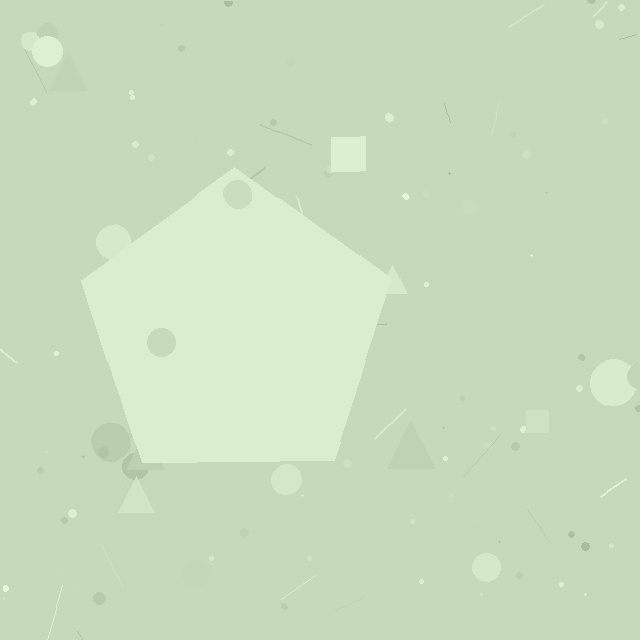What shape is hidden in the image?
A pentagon is hidden in the image.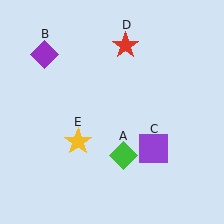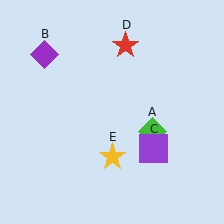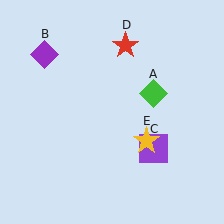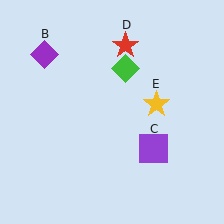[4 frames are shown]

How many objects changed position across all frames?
2 objects changed position: green diamond (object A), yellow star (object E).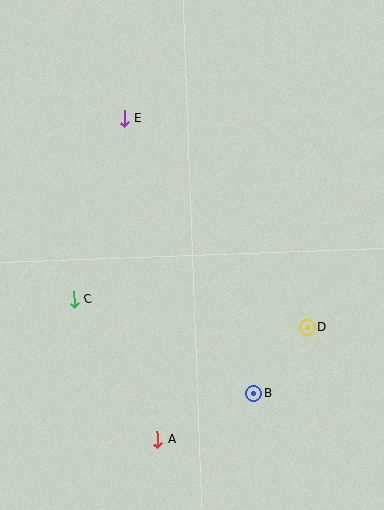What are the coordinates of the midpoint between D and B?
The midpoint between D and B is at (280, 361).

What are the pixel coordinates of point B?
Point B is at (254, 394).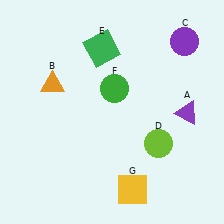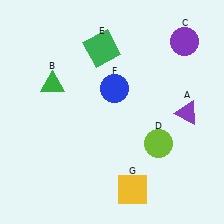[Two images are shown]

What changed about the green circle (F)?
In Image 1, F is green. In Image 2, it changed to blue.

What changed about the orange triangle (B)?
In Image 1, B is orange. In Image 2, it changed to green.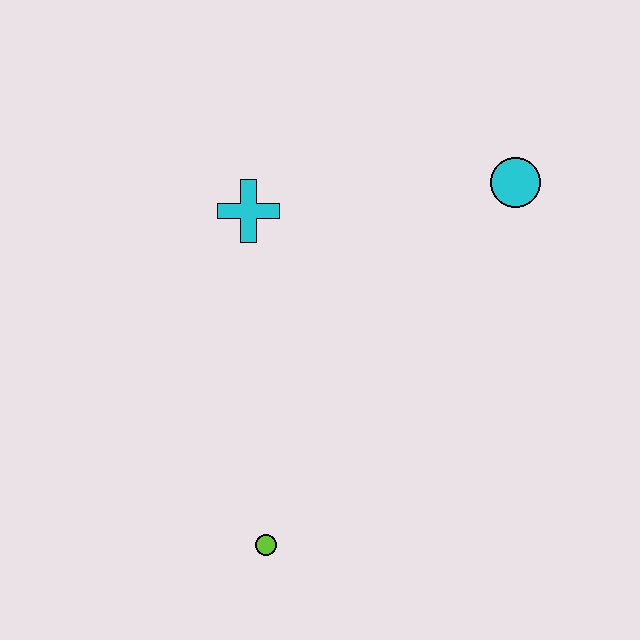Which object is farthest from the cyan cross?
The lime circle is farthest from the cyan cross.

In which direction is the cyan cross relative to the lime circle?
The cyan cross is above the lime circle.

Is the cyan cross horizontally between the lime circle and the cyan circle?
No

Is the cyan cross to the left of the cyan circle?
Yes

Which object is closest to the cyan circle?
The cyan cross is closest to the cyan circle.